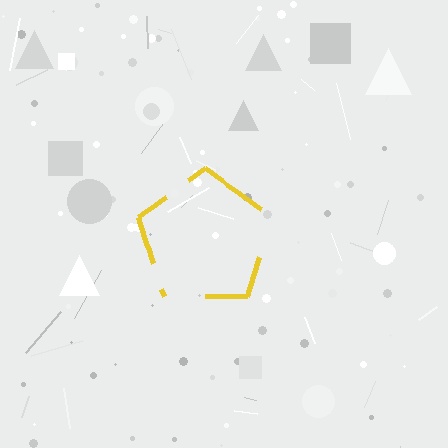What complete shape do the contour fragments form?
The contour fragments form a pentagon.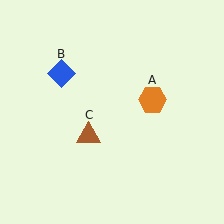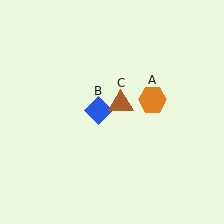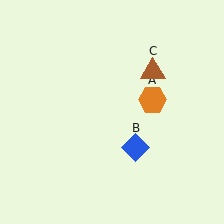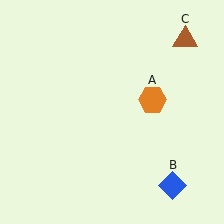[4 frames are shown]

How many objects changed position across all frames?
2 objects changed position: blue diamond (object B), brown triangle (object C).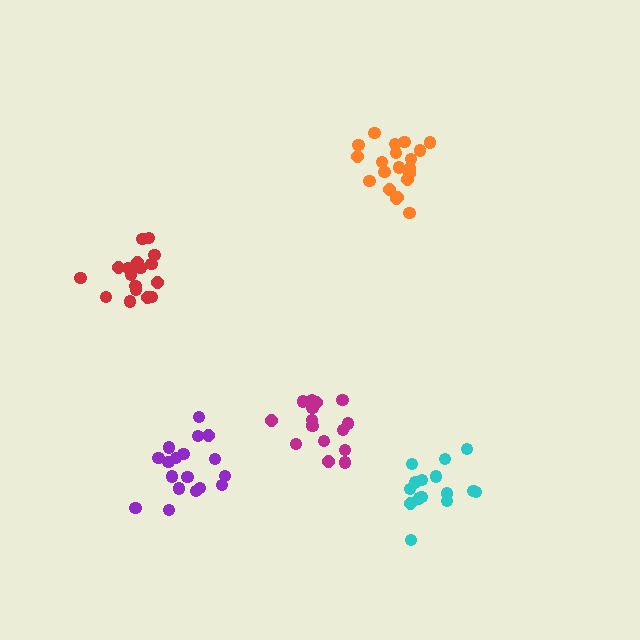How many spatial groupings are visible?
There are 5 spatial groupings.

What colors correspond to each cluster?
The clusters are colored: orange, purple, cyan, magenta, red.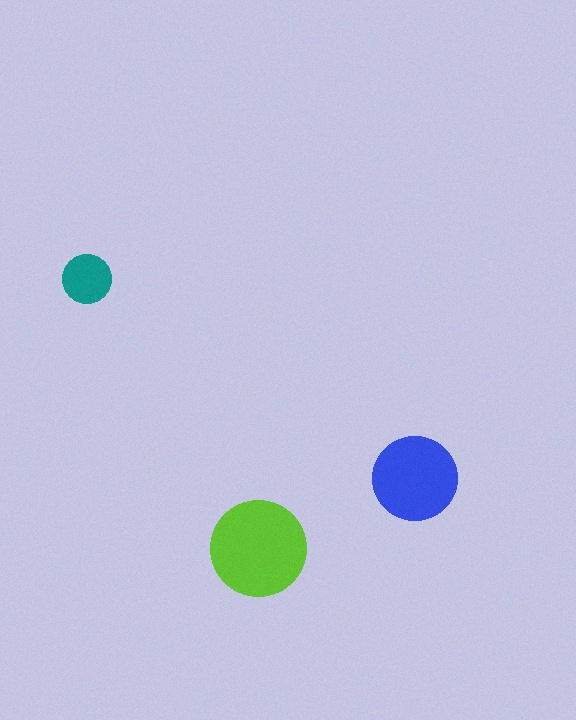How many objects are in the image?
There are 3 objects in the image.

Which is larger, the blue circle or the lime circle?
The lime one.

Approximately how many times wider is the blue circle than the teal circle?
About 1.5 times wider.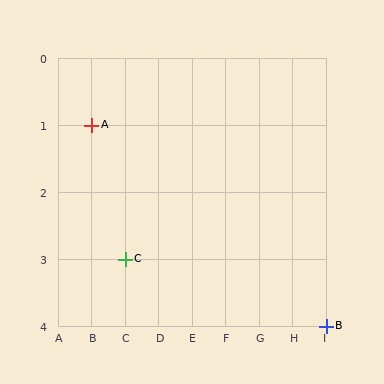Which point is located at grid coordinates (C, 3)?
Point C is at (C, 3).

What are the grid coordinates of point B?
Point B is at grid coordinates (I, 4).